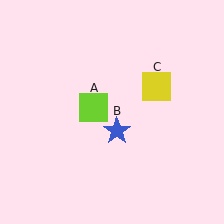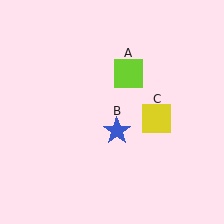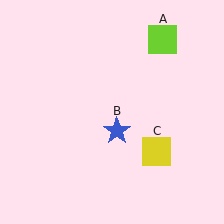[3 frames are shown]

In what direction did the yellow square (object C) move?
The yellow square (object C) moved down.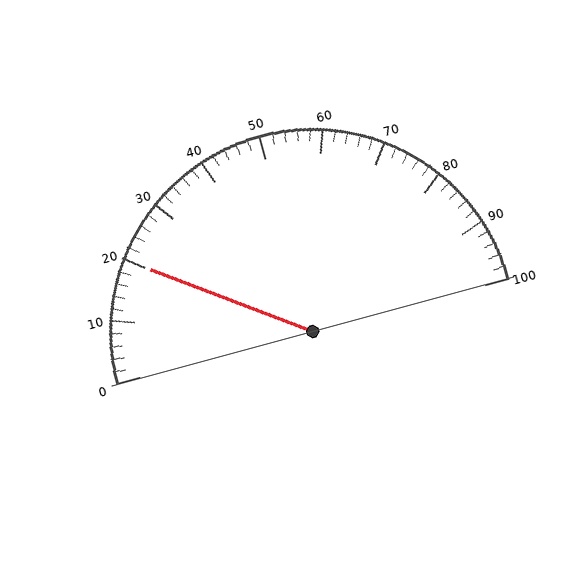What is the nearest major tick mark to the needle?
The nearest major tick mark is 20.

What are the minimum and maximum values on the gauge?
The gauge ranges from 0 to 100.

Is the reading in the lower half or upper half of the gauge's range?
The reading is in the lower half of the range (0 to 100).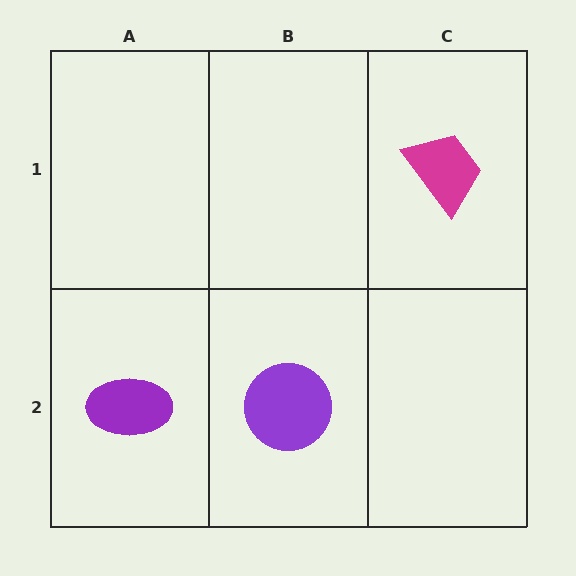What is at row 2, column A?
A purple ellipse.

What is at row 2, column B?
A purple circle.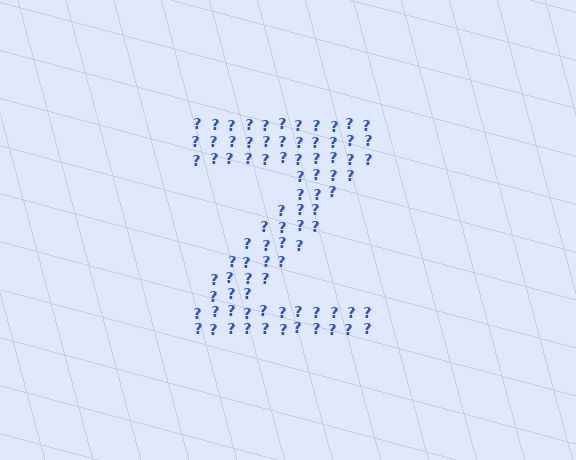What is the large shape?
The large shape is the letter Z.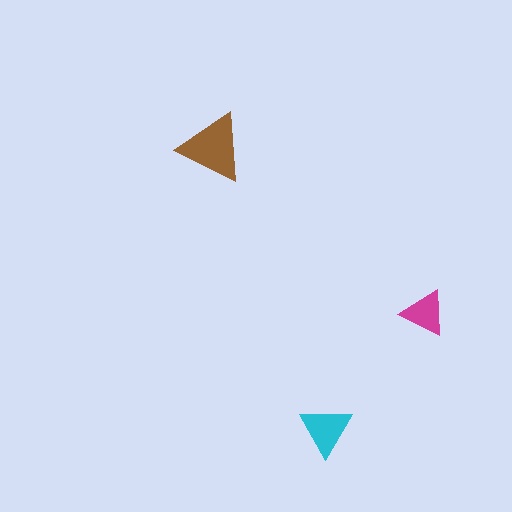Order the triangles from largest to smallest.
the brown one, the cyan one, the magenta one.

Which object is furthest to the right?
The magenta triangle is rightmost.